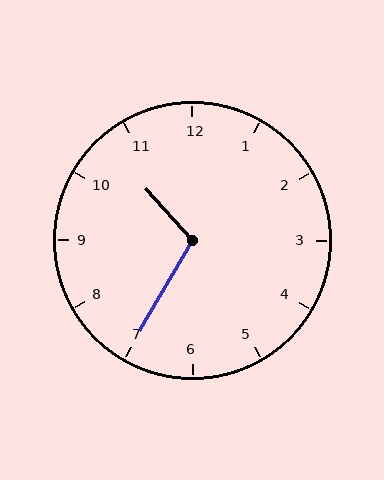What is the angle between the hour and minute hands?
Approximately 108 degrees.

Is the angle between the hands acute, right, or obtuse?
It is obtuse.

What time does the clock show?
10:35.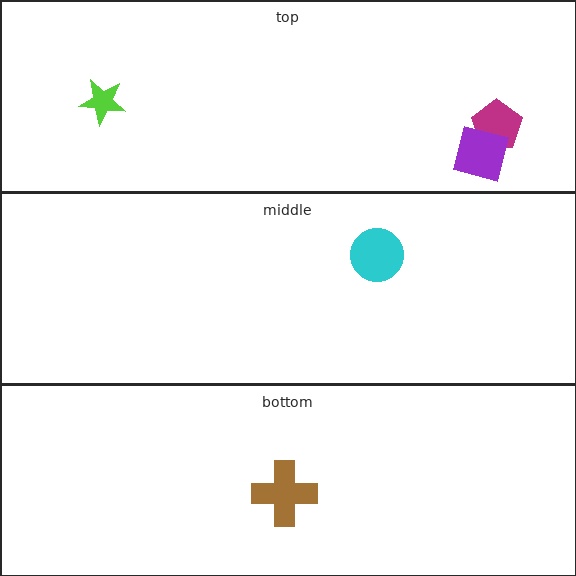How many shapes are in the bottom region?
1.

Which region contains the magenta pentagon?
The top region.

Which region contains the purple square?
The top region.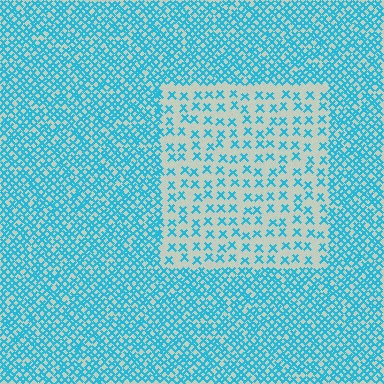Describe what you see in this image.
The image contains small cyan elements arranged at two different densities. A rectangle-shaped region is visible where the elements are less densely packed than the surrounding area.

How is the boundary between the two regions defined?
The boundary is defined by a change in element density (approximately 2.7x ratio). All elements are the same color, size, and shape.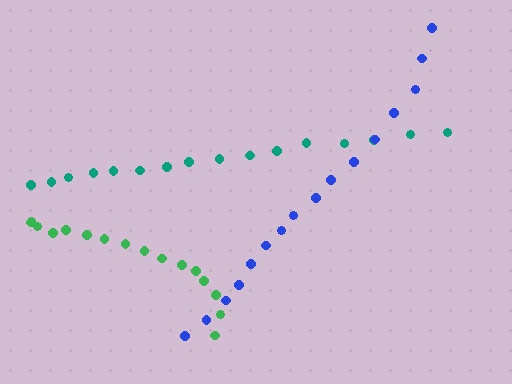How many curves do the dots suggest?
There are 3 distinct paths.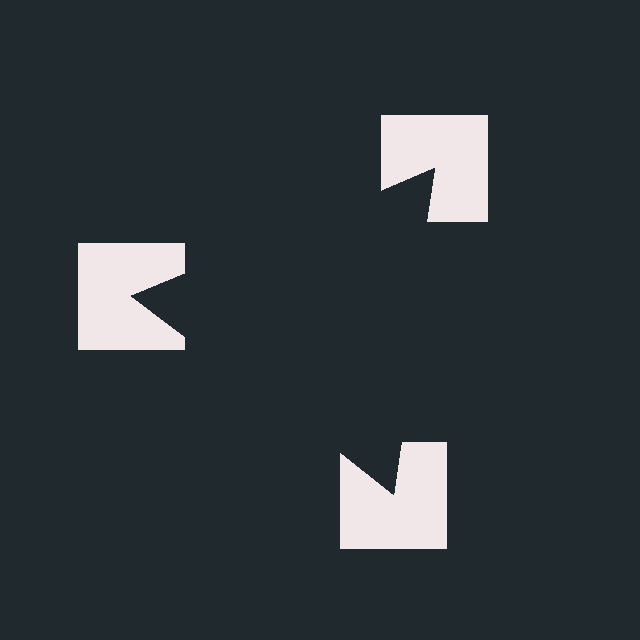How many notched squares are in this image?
There are 3 — one at each vertex of the illusory triangle.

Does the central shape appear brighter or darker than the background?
It typically appears slightly darker than the background, even though no actual brightness change is drawn.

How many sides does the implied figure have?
3 sides.